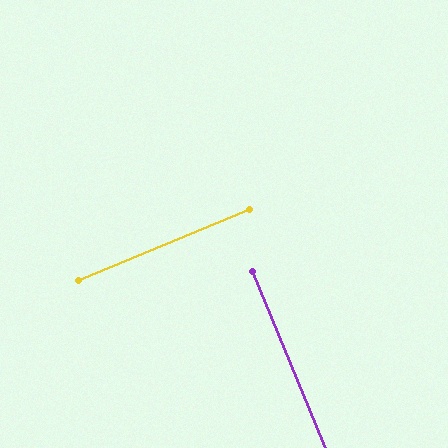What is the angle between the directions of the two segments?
Approximately 90 degrees.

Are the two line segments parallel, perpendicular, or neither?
Perpendicular — they meet at approximately 90°.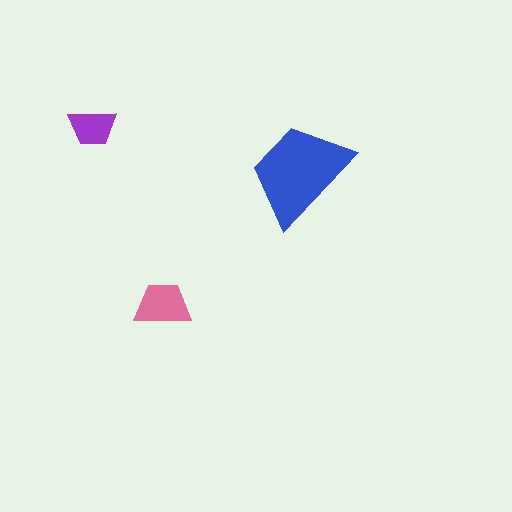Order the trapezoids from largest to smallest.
the blue one, the pink one, the purple one.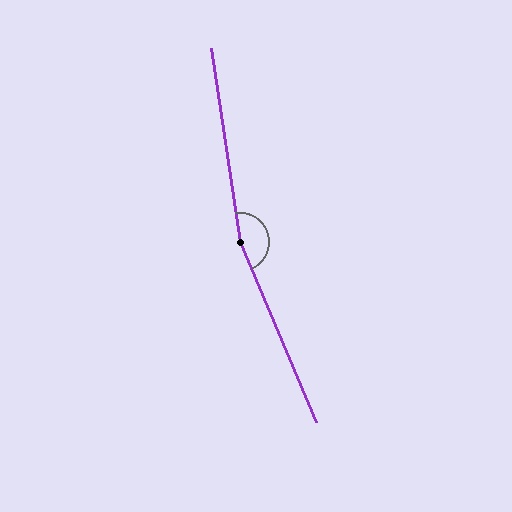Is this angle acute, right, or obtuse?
It is obtuse.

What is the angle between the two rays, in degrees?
Approximately 166 degrees.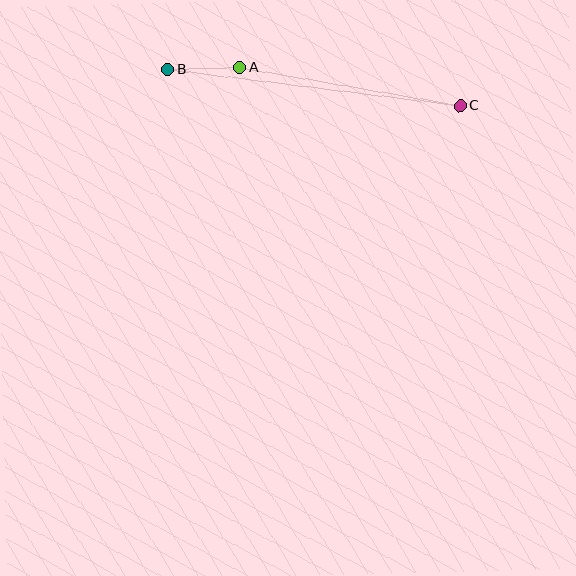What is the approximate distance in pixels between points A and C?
The distance between A and C is approximately 224 pixels.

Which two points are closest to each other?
Points A and B are closest to each other.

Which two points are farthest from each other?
Points B and C are farthest from each other.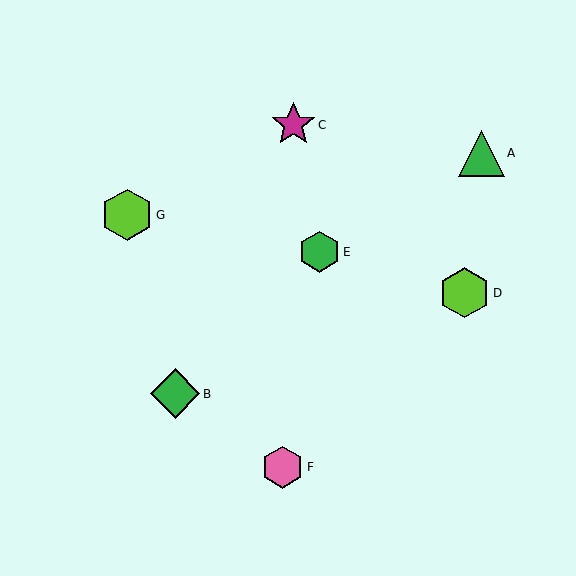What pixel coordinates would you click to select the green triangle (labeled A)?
Click at (481, 153) to select the green triangle A.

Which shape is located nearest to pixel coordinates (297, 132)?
The magenta star (labeled C) at (293, 125) is nearest to that location.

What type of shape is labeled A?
Shape A is a green triangle.